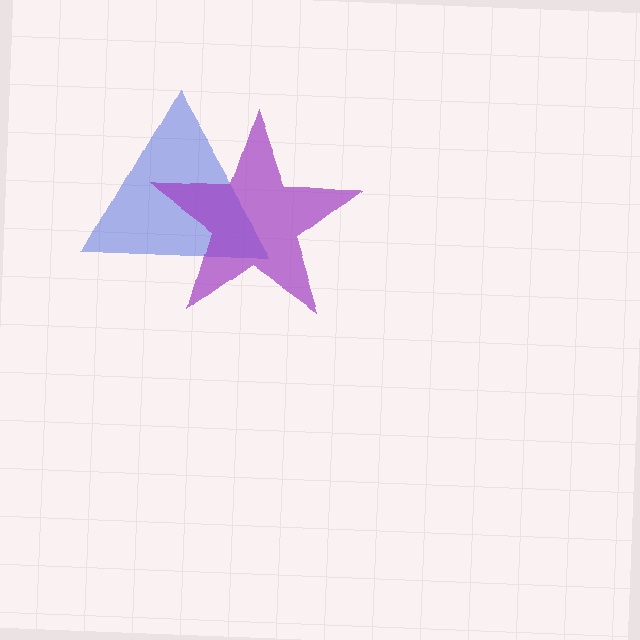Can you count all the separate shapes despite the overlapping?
Yes, there are 2 separate shapes.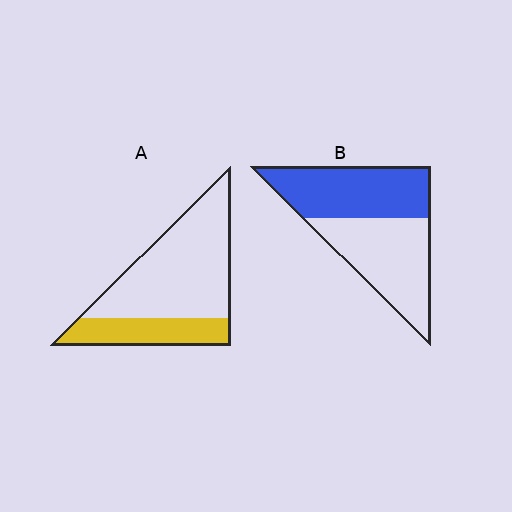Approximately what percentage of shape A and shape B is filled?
A is approximately 30% and B is approximately 50%.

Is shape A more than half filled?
No.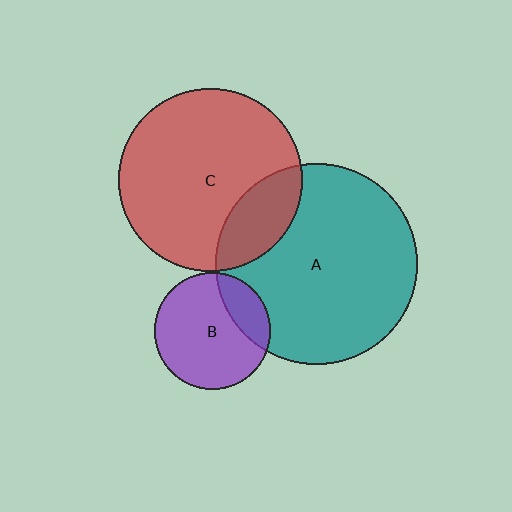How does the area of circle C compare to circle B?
Approximately 2.5 times.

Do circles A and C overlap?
Yes.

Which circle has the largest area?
Circle A (teal).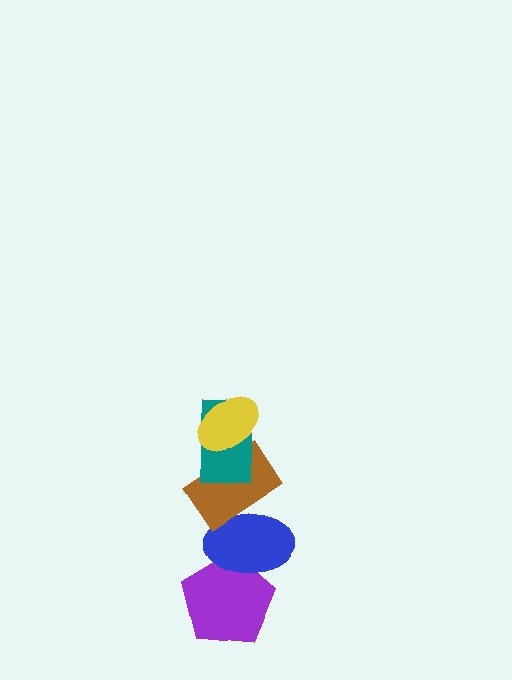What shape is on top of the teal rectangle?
The yellow ellipse is on top of the teal rectangle.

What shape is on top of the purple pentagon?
The blue ellipse is on top of the purple pentagon.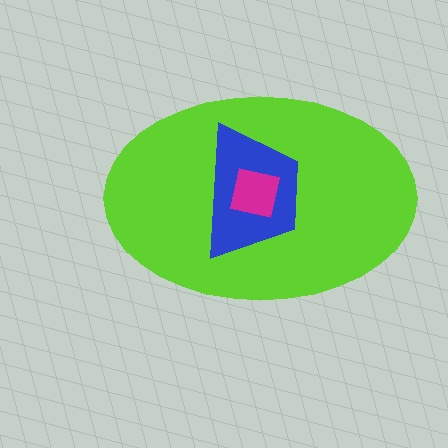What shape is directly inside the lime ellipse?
The blue trapezoid.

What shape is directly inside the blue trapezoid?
The magenta square.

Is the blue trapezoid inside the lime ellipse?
Yes.